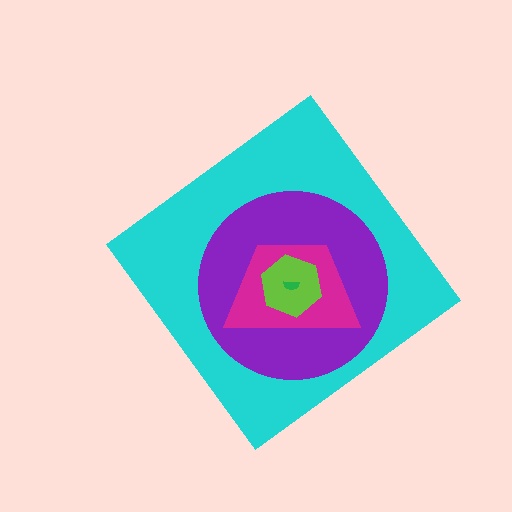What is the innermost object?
The green semicircle.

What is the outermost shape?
The cyan diamond.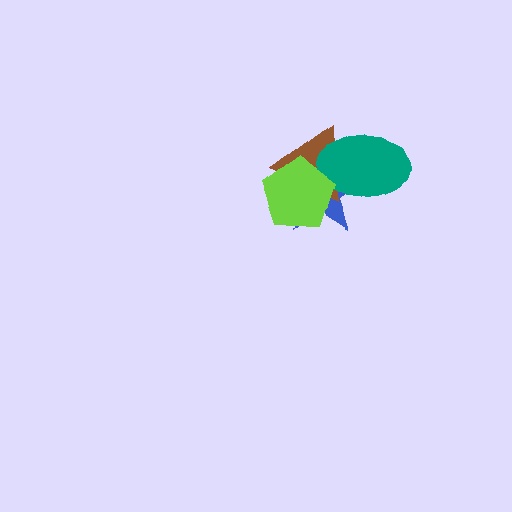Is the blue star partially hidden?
Yes, it is partially covered by another shape.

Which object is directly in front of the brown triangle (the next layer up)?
The teal ellipse is directly in front of the brown triangle.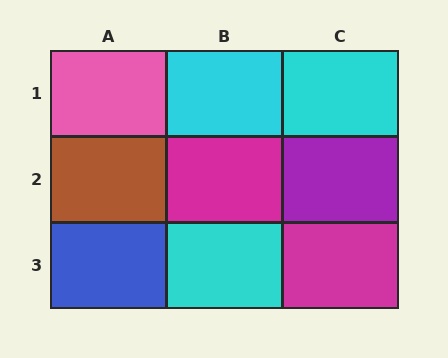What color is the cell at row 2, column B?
Magenta.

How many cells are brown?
1 cell is brown.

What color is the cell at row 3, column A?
Blue.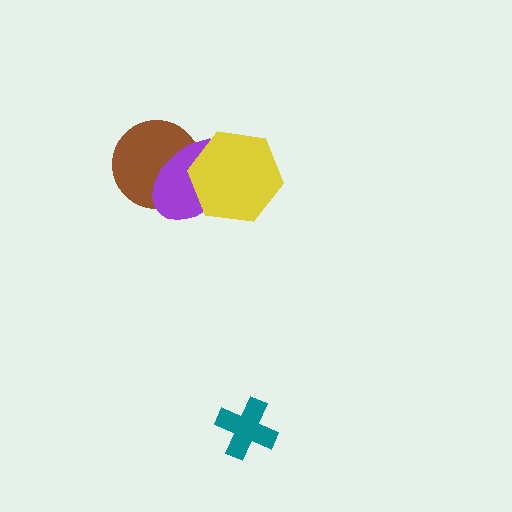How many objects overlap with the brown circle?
2 objects overlap with the brown circle.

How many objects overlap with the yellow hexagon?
2 objects overlap with the yellow hexagon.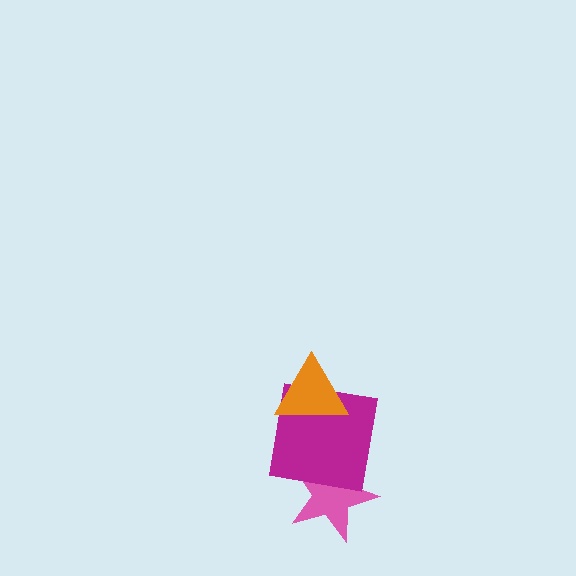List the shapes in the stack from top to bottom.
From top to bottom: the orange triangle, the magenta square, the pink star.